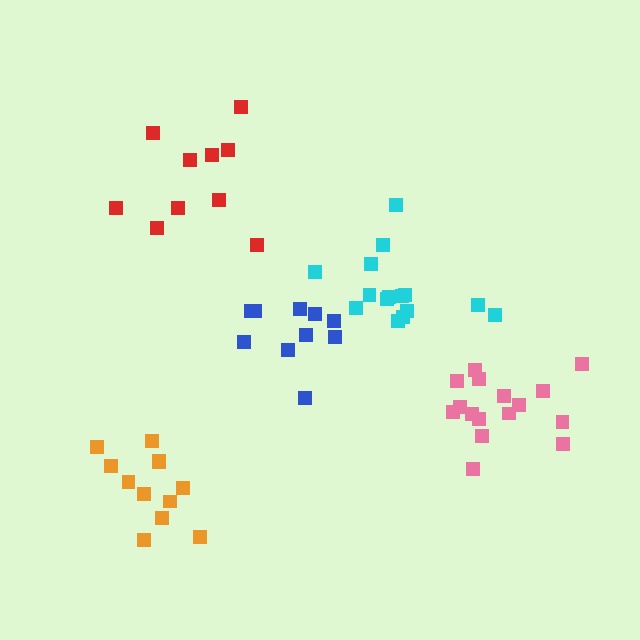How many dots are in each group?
Group 1: 12 dots, Group 2: 10 dots, Group 3: 10 dots, Group 4: 16 dots, Group 5: 15 dots (63 total).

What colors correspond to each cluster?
The clusters are colored: orange, red, blue, pink, cyan.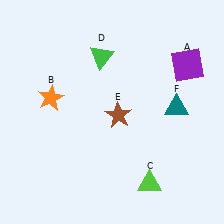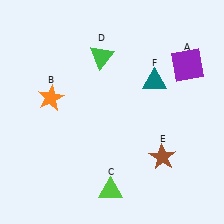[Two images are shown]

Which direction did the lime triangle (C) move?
The lime triangle (C) moved left.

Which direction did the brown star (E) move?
The brown star (E) moved right.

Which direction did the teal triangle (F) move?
The teal triangle (F) moved up.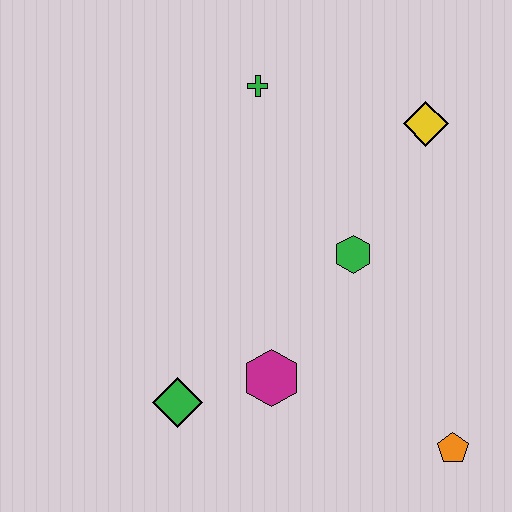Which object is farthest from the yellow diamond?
The green diamond is farthest from the yellow diamond.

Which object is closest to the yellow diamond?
The green hexagon is closest to the yellow diamond.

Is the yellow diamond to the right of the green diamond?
Yes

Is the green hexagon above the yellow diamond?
No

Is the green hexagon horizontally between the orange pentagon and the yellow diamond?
No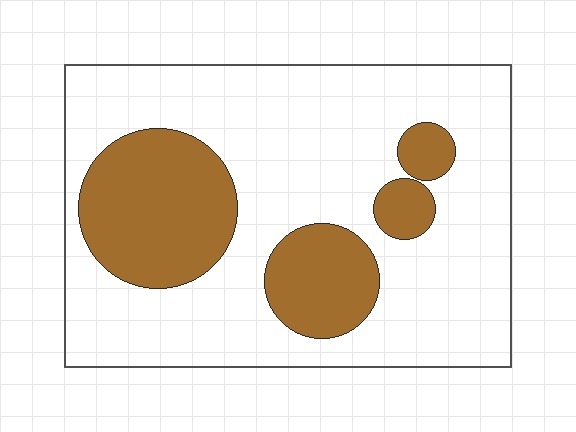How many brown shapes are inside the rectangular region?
4.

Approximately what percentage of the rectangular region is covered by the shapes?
Approximately 25%.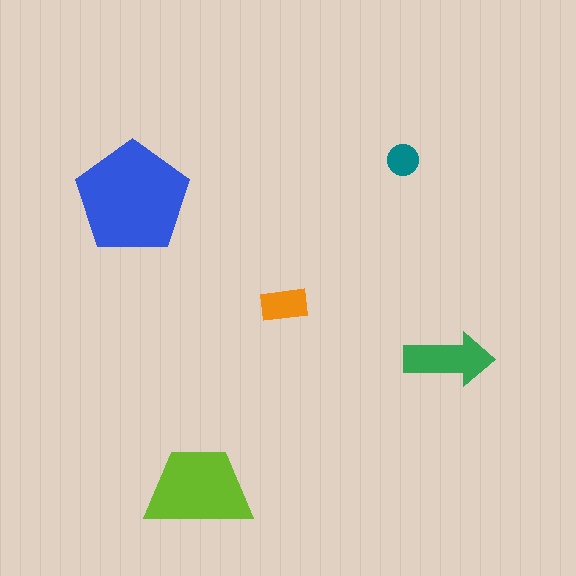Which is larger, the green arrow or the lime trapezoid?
The lime trapezoid.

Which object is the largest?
The blue pentagon.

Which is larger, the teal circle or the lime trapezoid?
The lime trapezoid.